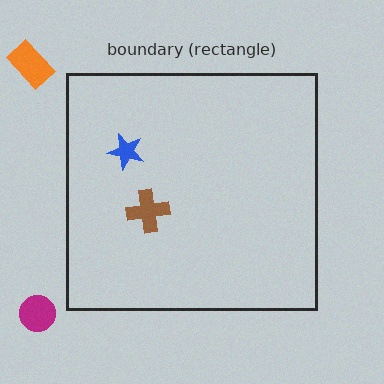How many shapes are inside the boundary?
2 inside, 2 outside.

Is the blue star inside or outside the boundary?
Inside.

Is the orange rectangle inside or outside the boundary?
Outside.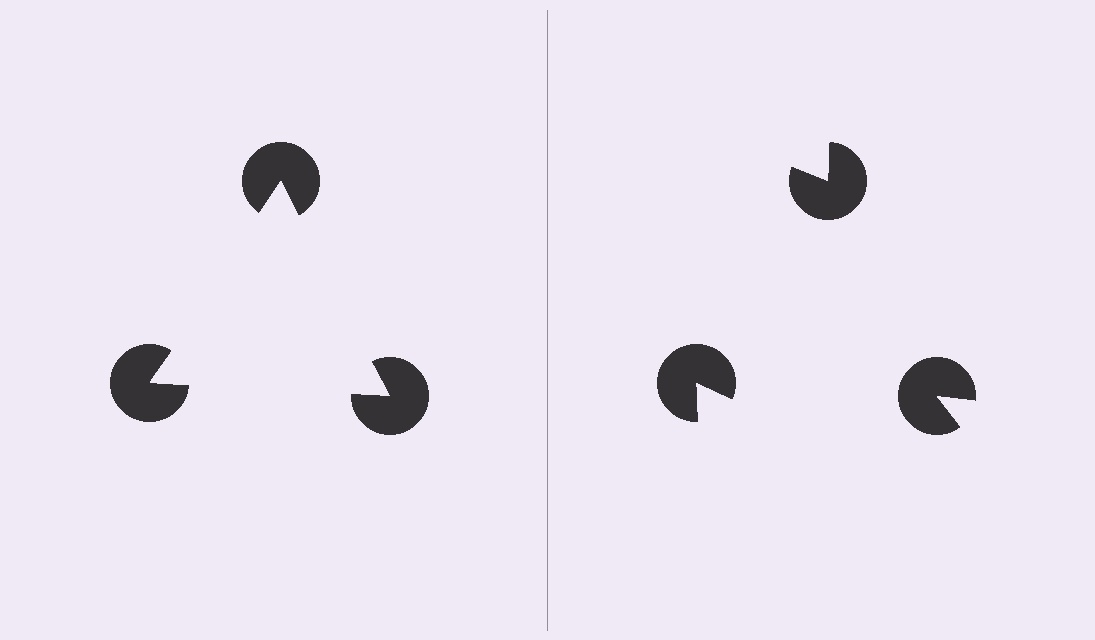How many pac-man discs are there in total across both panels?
6 — 3 on each side.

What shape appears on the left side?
An illusory triangle.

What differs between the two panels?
The pac-man discs are positioned identically on both sides; only the wedge orientations differ. On the left they align to a triangle; on the right they are misaligned.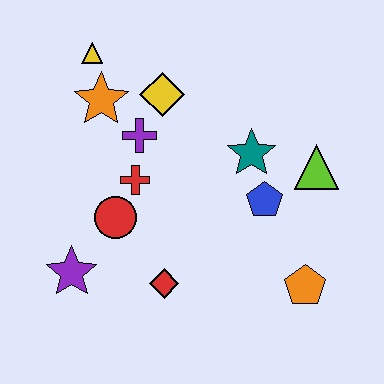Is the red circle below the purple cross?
Yes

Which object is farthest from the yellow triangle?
The orange pentagon is farthest from the yellow triangle.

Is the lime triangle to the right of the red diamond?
Yes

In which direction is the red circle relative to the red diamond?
The red circle is above the red diamond.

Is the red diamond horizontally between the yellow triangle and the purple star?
No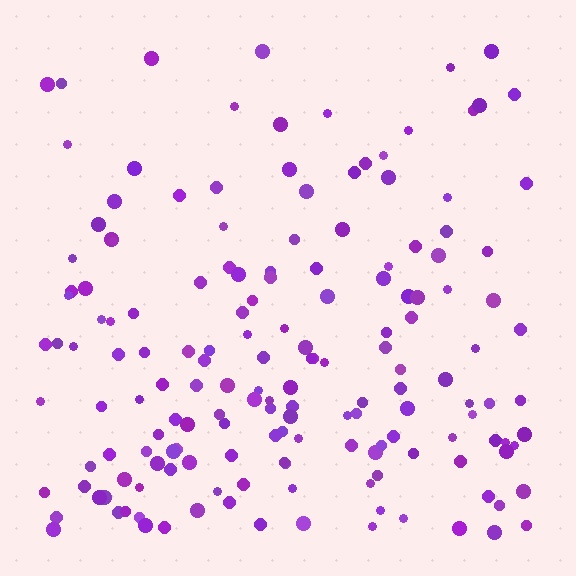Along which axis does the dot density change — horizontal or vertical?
Vertical.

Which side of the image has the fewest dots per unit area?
The top.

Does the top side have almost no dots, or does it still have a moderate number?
Still a moderate number, just noticeably fewer than the bottom.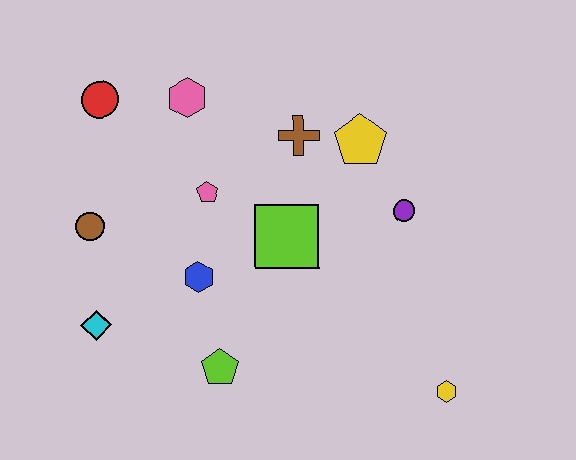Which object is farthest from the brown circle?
The yellow hexagon is farthest from the brown circle.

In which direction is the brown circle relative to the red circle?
The brown circle is below the red circle.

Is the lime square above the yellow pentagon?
No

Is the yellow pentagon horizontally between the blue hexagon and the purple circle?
Yes